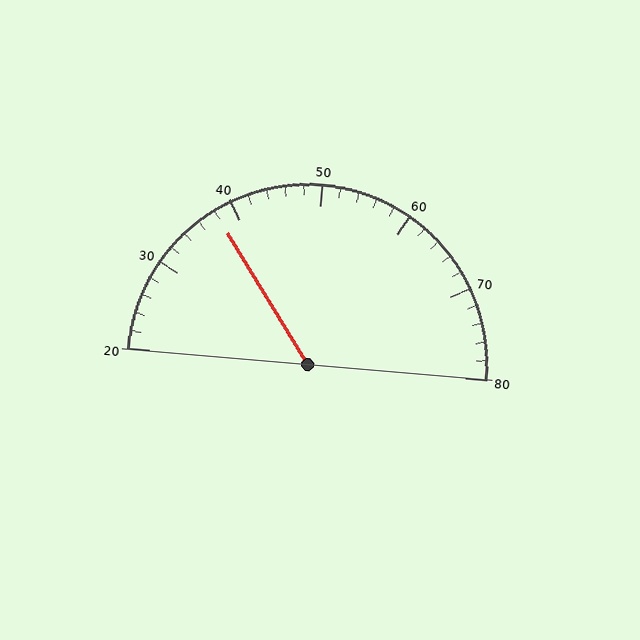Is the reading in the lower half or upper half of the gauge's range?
The reading is in the lower half of the range (20 to 80).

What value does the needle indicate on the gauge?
The needle indicates approximately 38.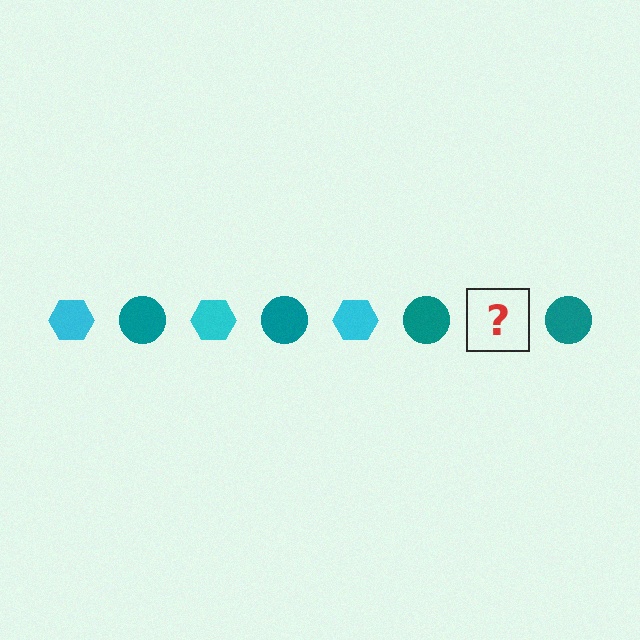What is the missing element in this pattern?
The missing element is a cyan hexagon.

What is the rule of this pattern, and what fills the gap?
The rule is that the pattern alternates between cyan hexagon and teal circle. The gap should be filled with a cyan hexagon.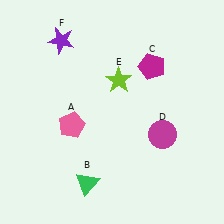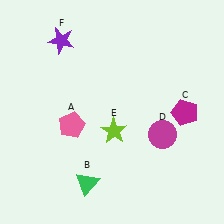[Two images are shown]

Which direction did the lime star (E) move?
The lime star (E) moved down.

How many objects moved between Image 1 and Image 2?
2 objects moved between the two images.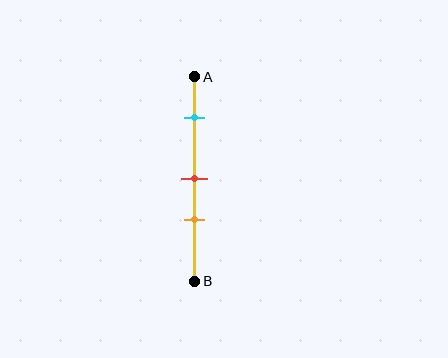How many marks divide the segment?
There are 3 marks dividing the segment.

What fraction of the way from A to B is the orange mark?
The orange mark is approximately 70% (0.7) of the way from A to B.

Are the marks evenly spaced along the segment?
No, the marks are not evenly spaced.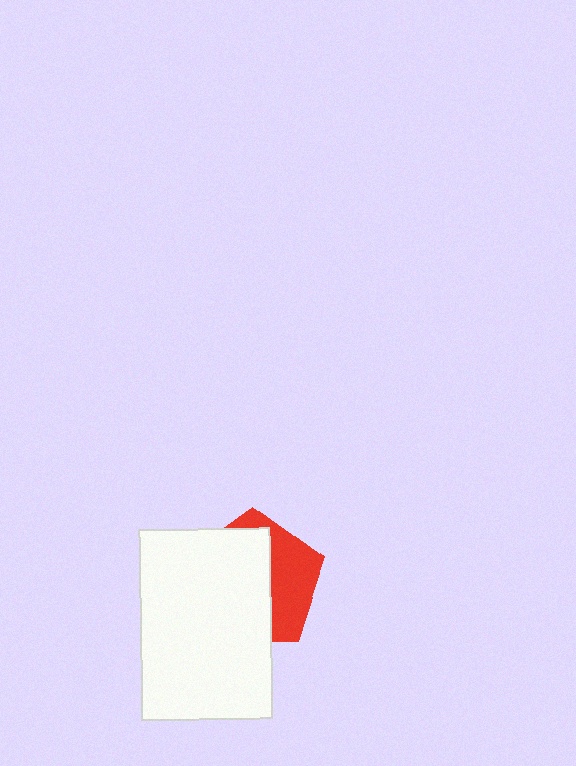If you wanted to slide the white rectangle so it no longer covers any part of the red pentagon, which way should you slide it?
Slide it left — that is the most direct way to separate the two shapes.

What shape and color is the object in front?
The object in front is a white rectangle.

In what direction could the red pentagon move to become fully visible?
The red pentagon could move right. That would shift it out from behind the white rectangle entirely.